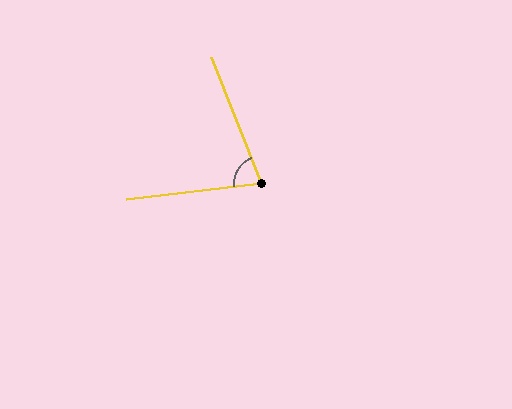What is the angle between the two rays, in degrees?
Approximately 75 degrees.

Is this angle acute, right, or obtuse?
It is acute.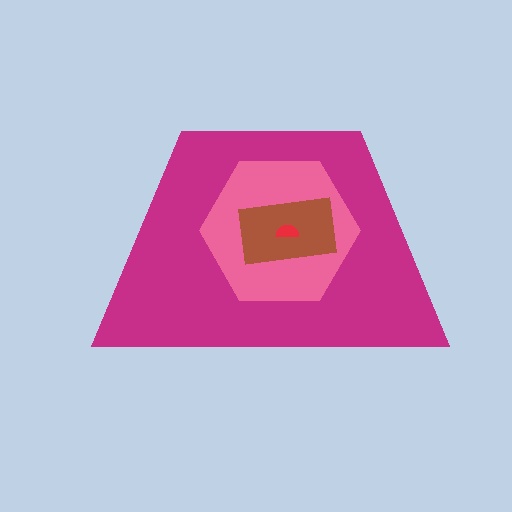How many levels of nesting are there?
4.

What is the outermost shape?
The magenta trapezoid.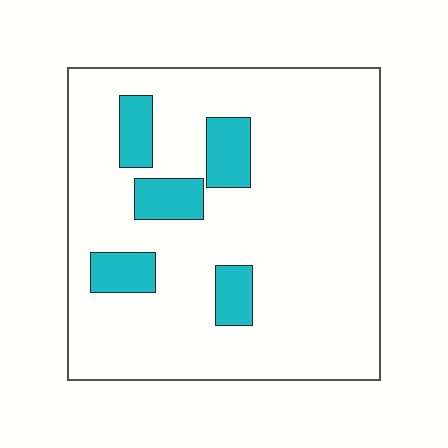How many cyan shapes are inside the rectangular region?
5.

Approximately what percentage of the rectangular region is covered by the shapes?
Approximately 15%.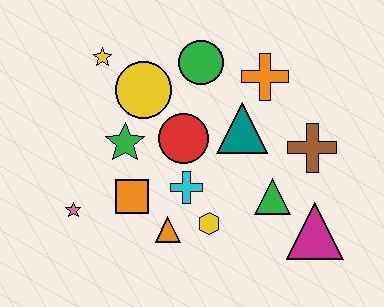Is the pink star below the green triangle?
Yes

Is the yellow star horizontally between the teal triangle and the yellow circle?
No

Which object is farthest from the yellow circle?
The magenta triangle is farthest from the yellow circle.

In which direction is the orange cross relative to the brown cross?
The orange cross is above the brown cross.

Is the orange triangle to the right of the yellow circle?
Yes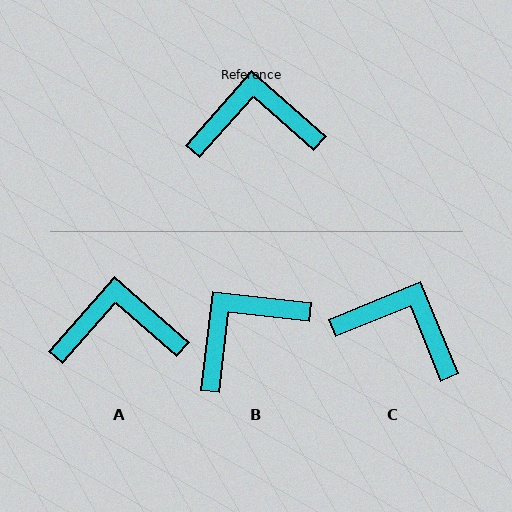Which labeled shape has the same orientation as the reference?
A.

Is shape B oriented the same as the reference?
No, it is off by about 35 degrees.